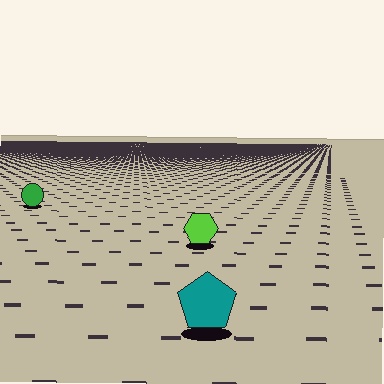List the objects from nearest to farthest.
From nearest to farthest: the teal pentagon, the lime hexagon, the green circle.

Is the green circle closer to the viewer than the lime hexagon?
No. The lime hexagon is closer — you can tell from the texture gradient: the ground texture is coarser near it.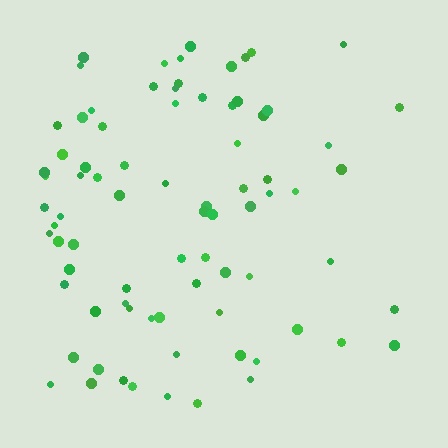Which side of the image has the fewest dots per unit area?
The right.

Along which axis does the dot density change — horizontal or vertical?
Horizontal.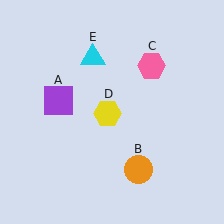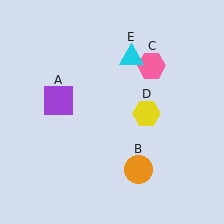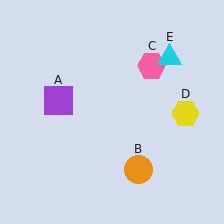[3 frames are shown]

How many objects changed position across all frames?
2 objects changed position: yellow hexagon (object D), cyan triangle (object E).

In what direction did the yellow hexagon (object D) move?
The yellow hexagon (object D) moved right.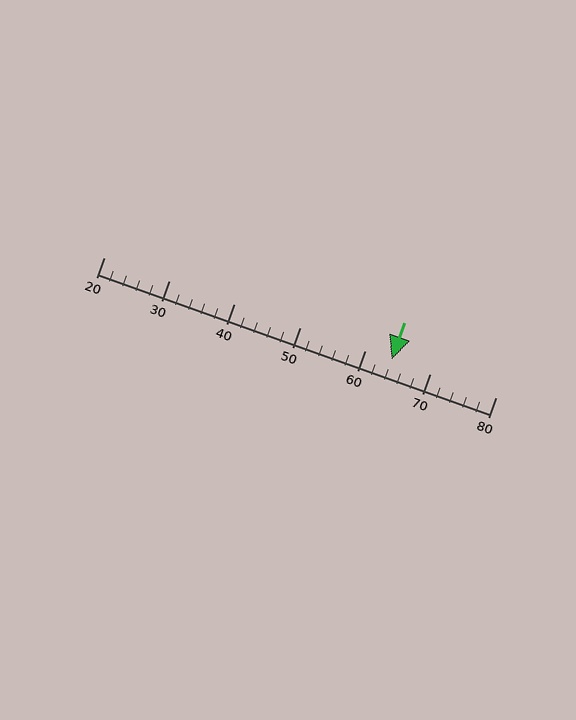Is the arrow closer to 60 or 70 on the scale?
The arrow is closer to 60.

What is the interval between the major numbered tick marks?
The major tick marks are spaced 10 units apart.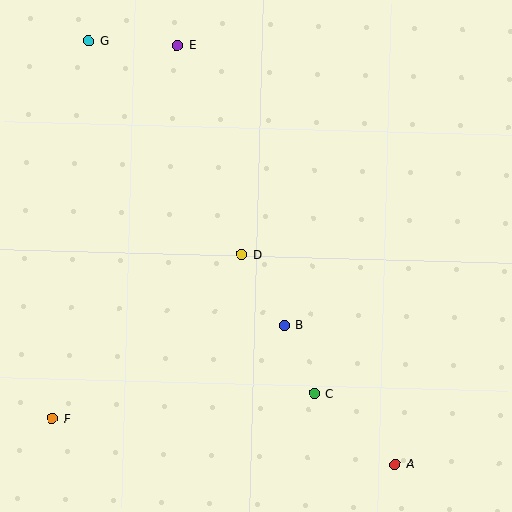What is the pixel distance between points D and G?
The distance between D and G is 263 pixels.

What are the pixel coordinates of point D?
Point D is at (242, 254).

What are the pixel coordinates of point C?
Point C is at (315, 394).